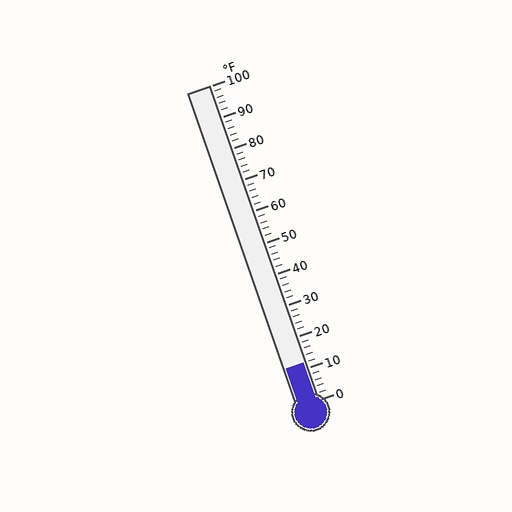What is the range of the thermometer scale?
The thermometer scale ranges from 0°F to 100°F.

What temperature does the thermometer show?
The thermometer shows approximately 12°F.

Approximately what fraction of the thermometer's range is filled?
The thermometer is filled to approximately 10% of its range.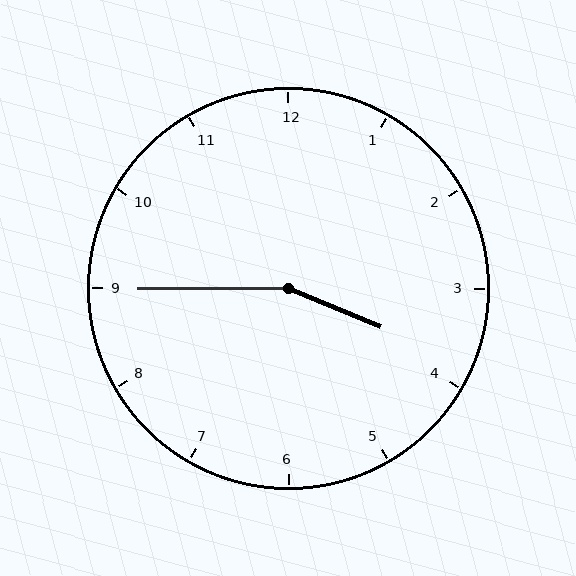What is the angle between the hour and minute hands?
Approximately 158 degrees.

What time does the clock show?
3:45.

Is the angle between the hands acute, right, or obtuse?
It is obtuse.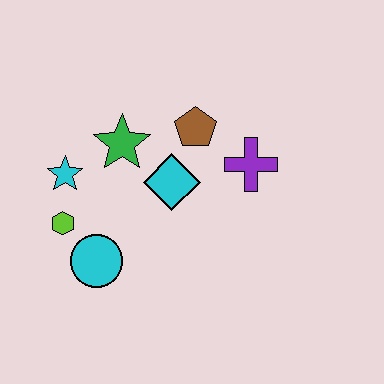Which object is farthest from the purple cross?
The lime hexagon is farthest from the purple cross.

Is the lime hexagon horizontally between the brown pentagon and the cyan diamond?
No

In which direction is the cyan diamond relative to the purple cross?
The cyan diamond is to the left of the purple cross.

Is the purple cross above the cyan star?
Yes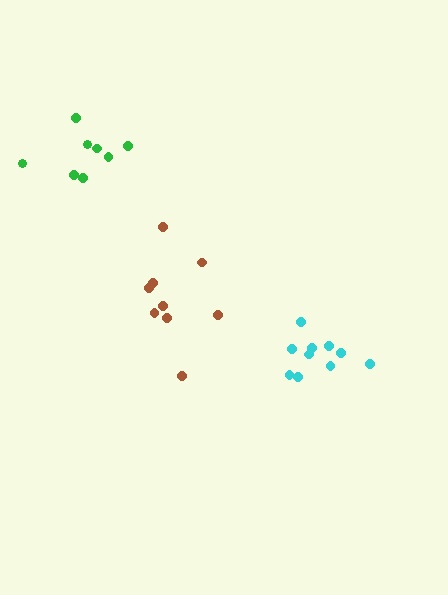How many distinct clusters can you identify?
There are 3 distinct clusters.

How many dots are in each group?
Group 1: 9 dots, Group 2: 8 dots, Group 3: 10 dots (27 total).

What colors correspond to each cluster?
The clusters are colored: brown, green, cyan.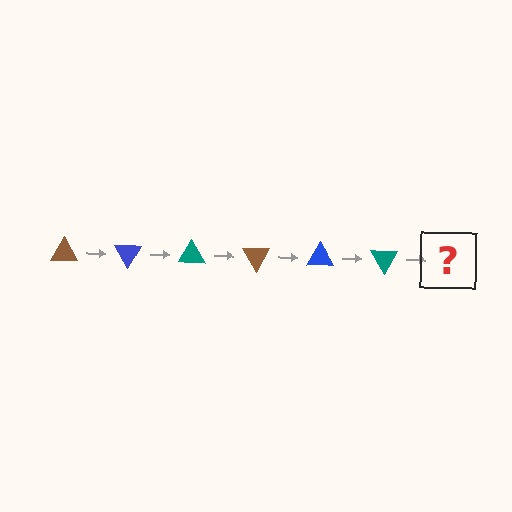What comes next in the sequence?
The next element should be a brown triangle, rotated 360 degrees from the start.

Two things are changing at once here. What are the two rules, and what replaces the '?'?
The two rules are that it rotates 60 degrees each step and the color cycles through brown, blue, and teal. The '?' should be a brown triangle, rotated 360 degrees from the start.